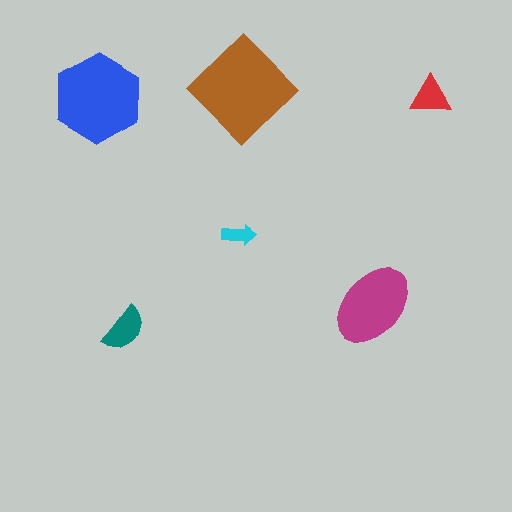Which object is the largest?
The brown diamond.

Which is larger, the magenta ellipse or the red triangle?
The magenta ellipse.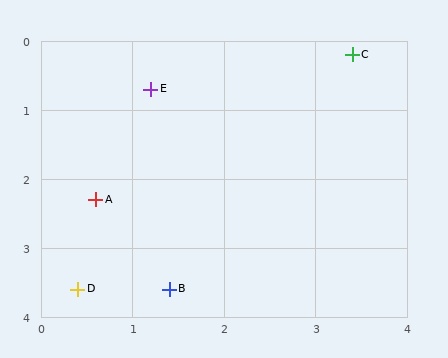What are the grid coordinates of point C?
Point C is at approximately (3.4, 0.2).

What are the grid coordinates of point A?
Point A is at approximately (0.6, 2.3).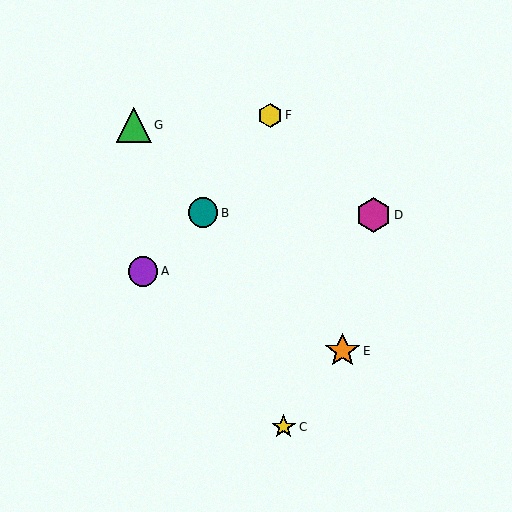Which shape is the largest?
The green triangle (labeled G) is the largest.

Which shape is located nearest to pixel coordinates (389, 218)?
The magenta hexagon (labeled D) at (374, 215) is nearest to that location.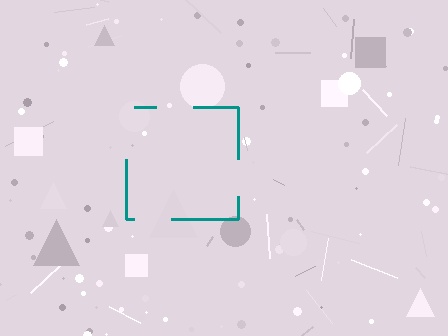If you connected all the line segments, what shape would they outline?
They would outline a square.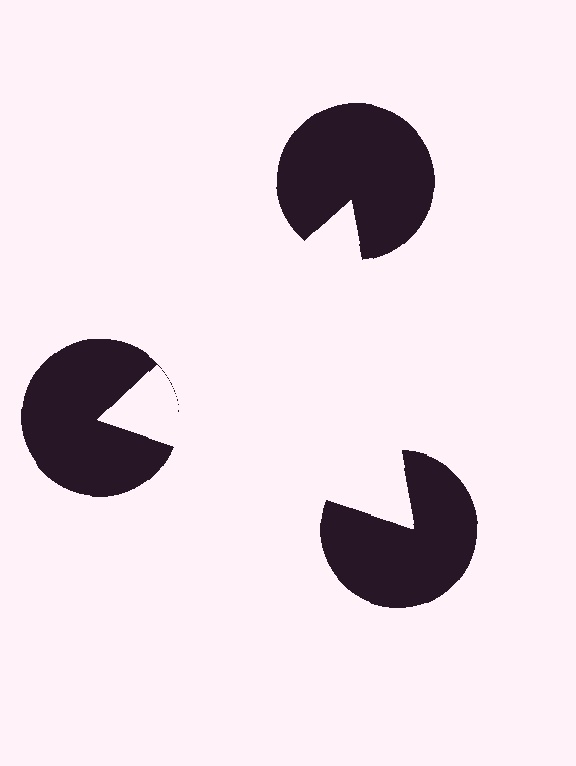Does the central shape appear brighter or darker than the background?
It typically appears slightly brighter than the background, even though no actual brightness change is drawn.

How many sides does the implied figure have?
3 sides.